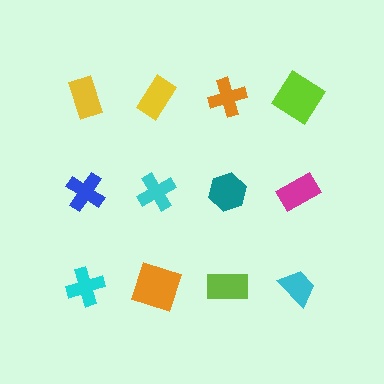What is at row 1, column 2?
A yellow rectangle.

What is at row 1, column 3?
An orange cross.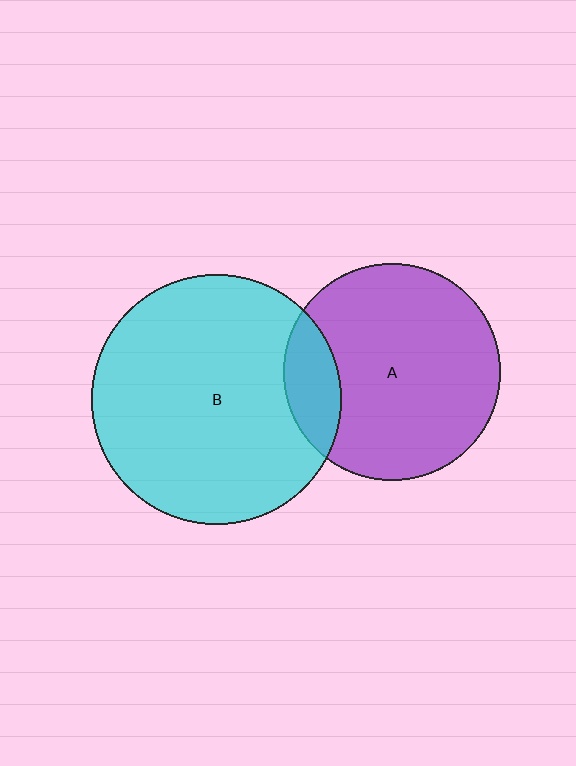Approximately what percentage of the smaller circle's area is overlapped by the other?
Approximately 15%.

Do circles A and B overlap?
Yes.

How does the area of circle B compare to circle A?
Approximately 1.3 times.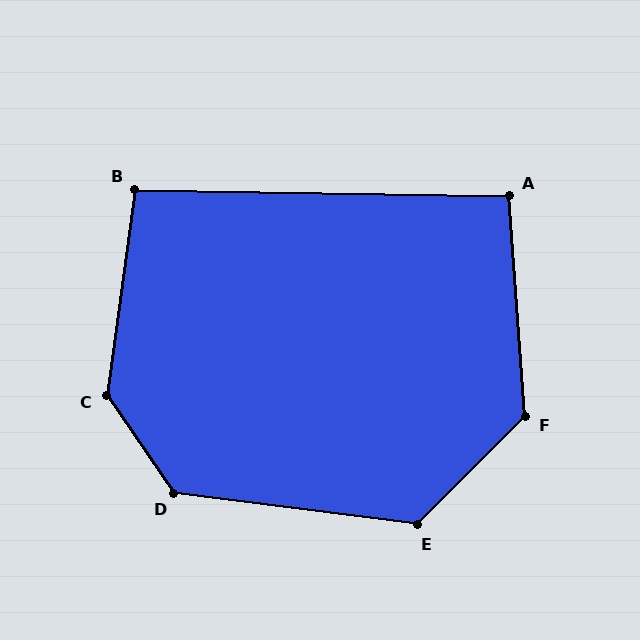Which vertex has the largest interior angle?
C, at approximately 137 degrees.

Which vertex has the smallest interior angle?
A, at approximately 95 degrees.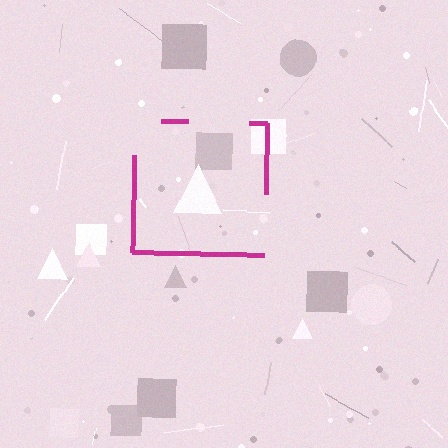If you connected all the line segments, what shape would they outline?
They would outline a square.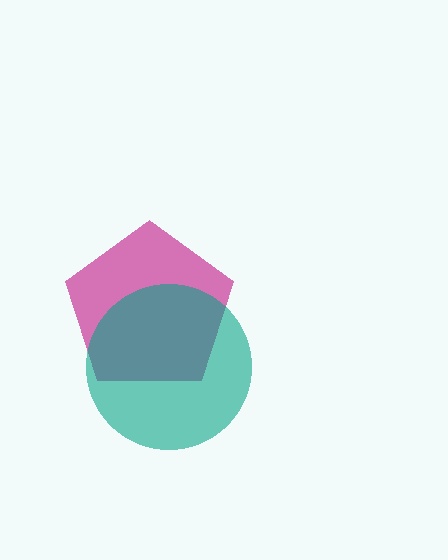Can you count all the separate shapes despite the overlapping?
Yes, there are 2 separate shapes.